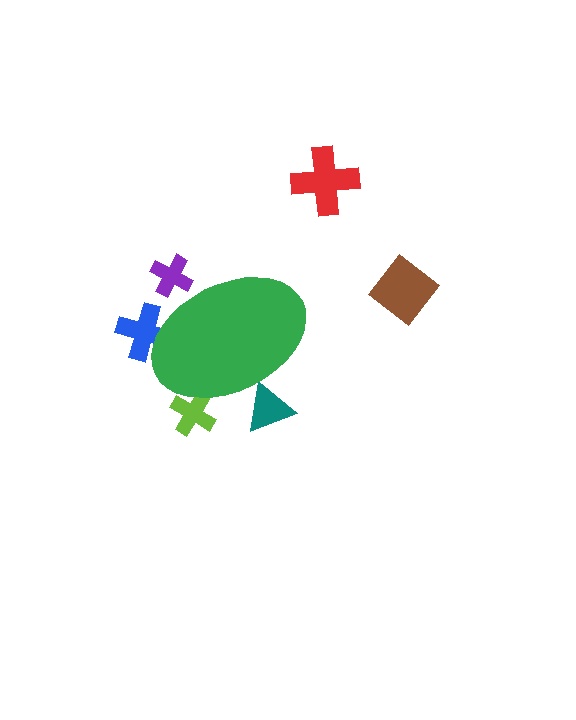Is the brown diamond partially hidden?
No, the brown diamond is fully visible.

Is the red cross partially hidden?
No, the red cross is fully visible.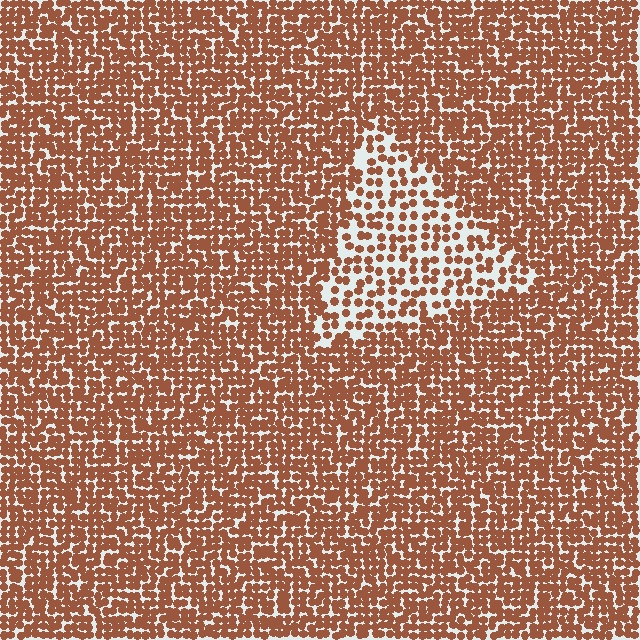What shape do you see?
I see a triangle.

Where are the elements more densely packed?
The elements are more densely packed outside the triangle boundary.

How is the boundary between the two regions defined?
The boundary is defined by a change in element density (approximately 2.0x ratio). All elements are the same color, size, and shape.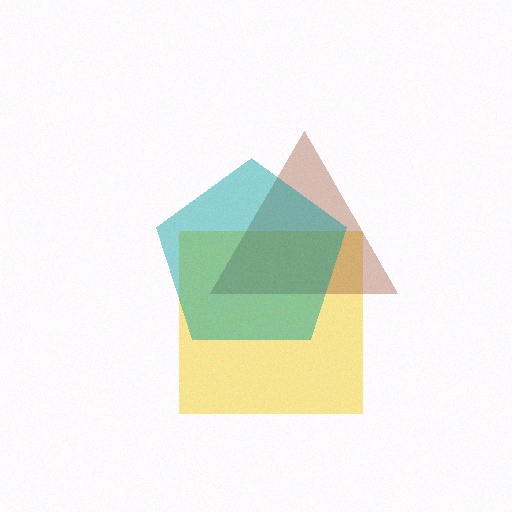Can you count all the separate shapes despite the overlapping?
Yes, there are 3 separate shapes.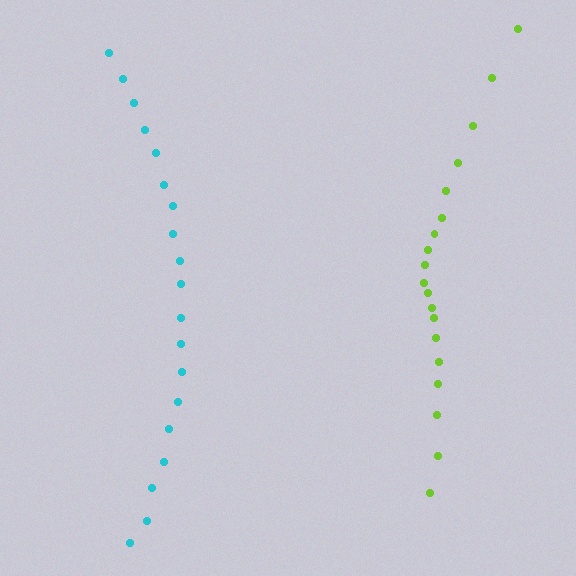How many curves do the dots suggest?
There are 2 distinct paths.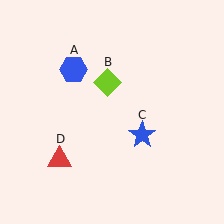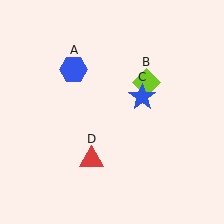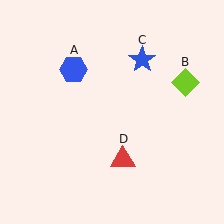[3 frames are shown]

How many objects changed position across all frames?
3 objects changed position: lime diamond (object B), blue star (object C), red triangle (object D).